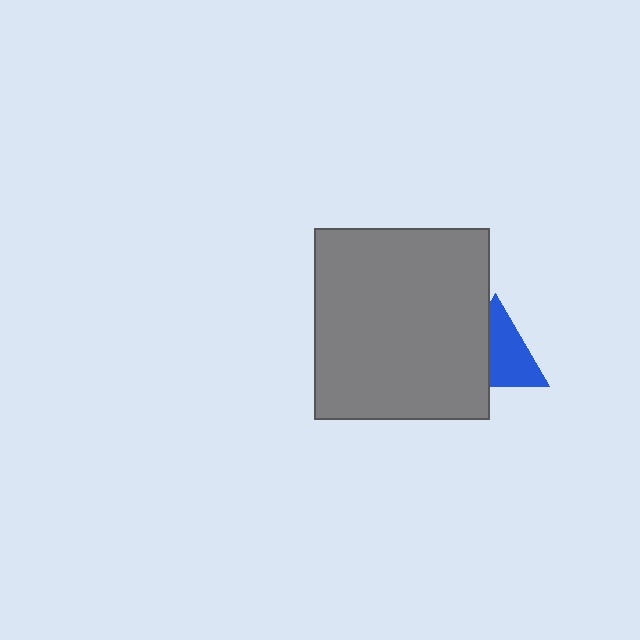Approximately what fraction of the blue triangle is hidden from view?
Roughly 40% of the blue triangle is hidden behind the gray rectangle.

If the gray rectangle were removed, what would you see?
You would see the complete blue triangle.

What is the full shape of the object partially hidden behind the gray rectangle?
The partially hidden object is a blue triangle.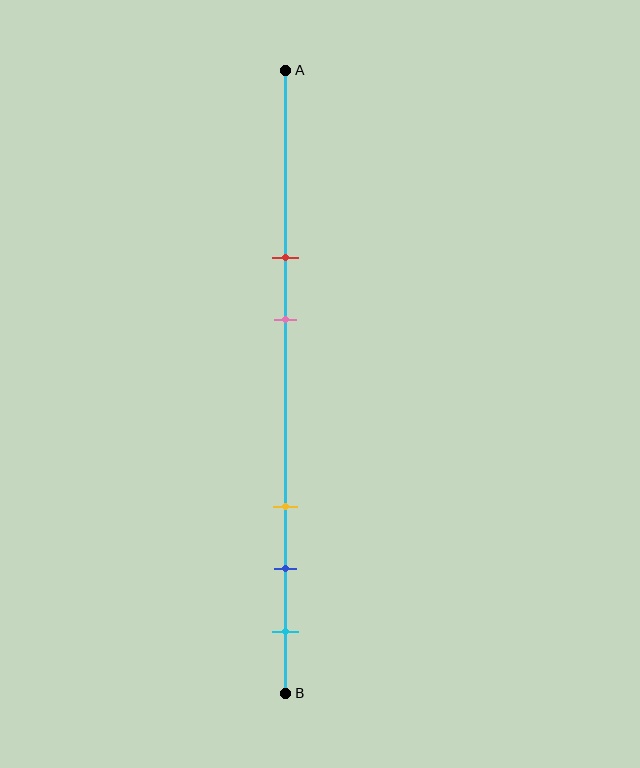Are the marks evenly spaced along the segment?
No, the marks are not evenly spaced.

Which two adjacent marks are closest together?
The blue and cyan marks are the closest adjacent pair.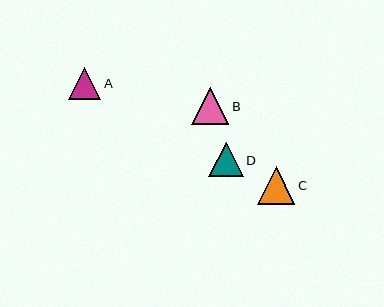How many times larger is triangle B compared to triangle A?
Triangle B is approximately 1.1 times the size of triangle A.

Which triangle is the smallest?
Triangle A is the smallest with a size of approximately 33 pixels.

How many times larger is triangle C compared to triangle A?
Triangle C is approximately 1.1 times the size of triangle A.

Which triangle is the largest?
Triangle C is the largest with a size of approximately 37 pixels.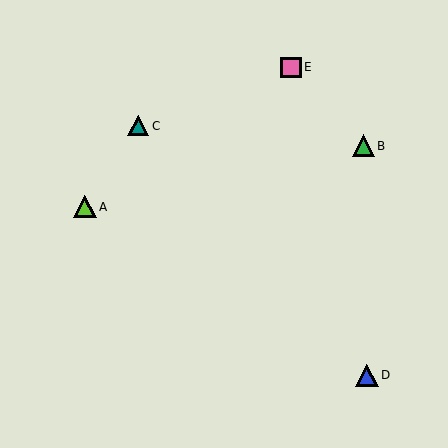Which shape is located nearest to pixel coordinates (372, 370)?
The blue triangle (labeled D) at (367, 375) is nearest to that location.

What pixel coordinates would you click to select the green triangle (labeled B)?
Click at (364, 146) to select the green triangle B.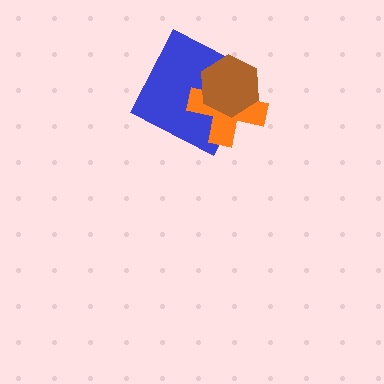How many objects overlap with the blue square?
2 objects overlap with the blue square.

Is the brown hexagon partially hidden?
No, no other shape covers it.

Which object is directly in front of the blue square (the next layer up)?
The orange cross is directly in front of the blue square.